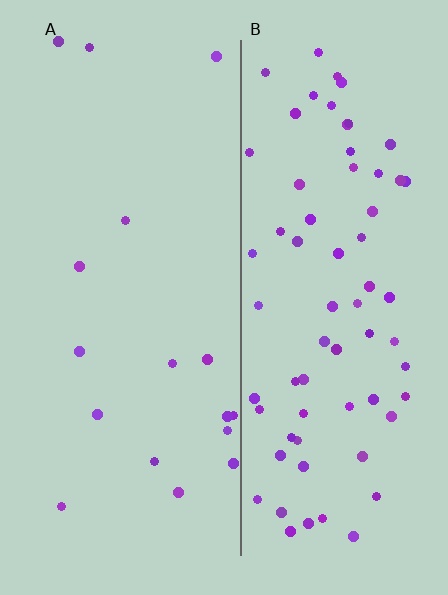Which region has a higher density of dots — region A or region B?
B (the right).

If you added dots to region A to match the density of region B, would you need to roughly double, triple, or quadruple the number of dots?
Approximately quadruple.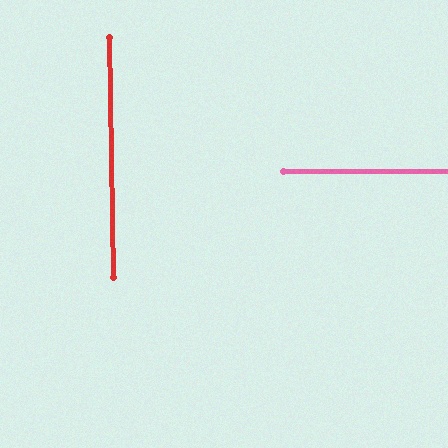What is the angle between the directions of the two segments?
Approximately 89 degrees.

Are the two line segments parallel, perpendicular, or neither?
Perpendicular — they meet at approximately 89°.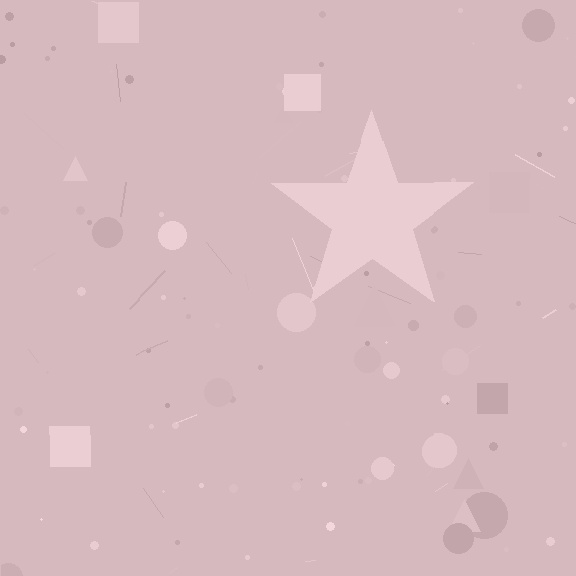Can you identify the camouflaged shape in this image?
The camouflaged shape is a star.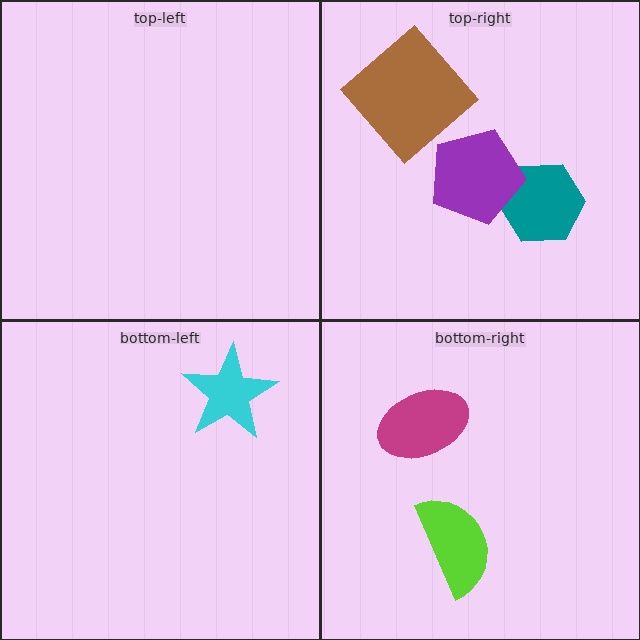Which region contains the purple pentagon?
The top-right region.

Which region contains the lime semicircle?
The bottom-right region.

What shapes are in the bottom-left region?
The cyan star.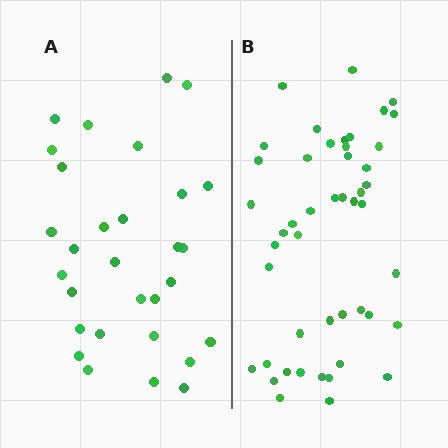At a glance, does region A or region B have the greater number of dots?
Region B (the right region) has more dots.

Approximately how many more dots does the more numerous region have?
Region B has approximately 15 more dots than region A.